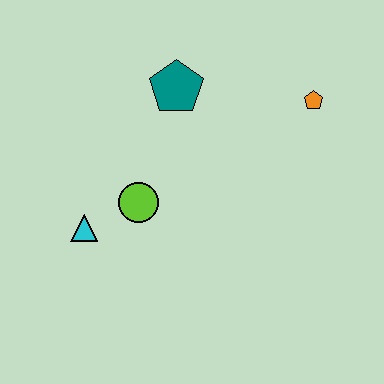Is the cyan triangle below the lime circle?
Yes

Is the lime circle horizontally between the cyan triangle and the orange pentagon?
Yes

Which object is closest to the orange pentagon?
The teal pentagon is closest to the orange pentagon.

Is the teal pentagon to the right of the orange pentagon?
No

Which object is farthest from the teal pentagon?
The cyan triangle is farthest from the teal pentagon.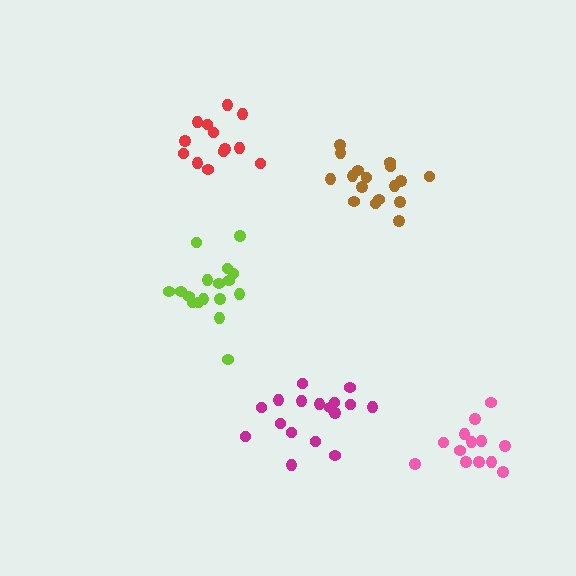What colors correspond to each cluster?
The clusters are colored: red, lime, magenta, pink, brown.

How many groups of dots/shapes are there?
There are 5 groups.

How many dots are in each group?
Group 1: 13 dots, Group 2: 17 dots, Group 3: 17 dots, Group 4: 13 dots, Group 5: 17 dots (77 total).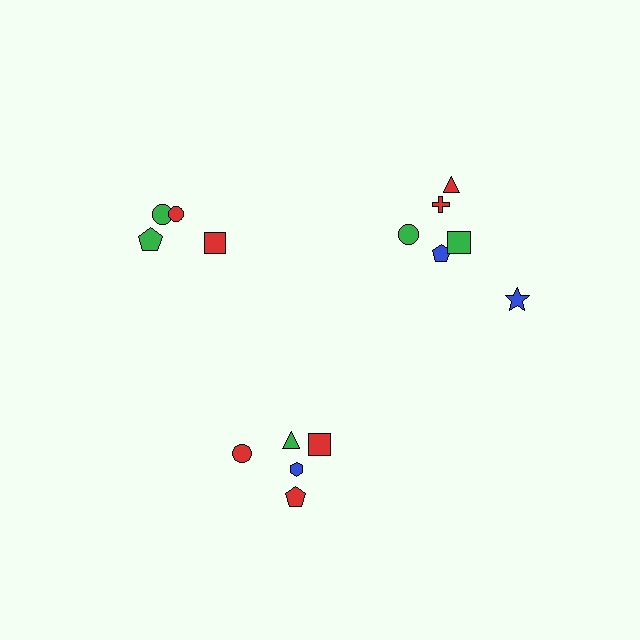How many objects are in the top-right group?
There are 6 objects.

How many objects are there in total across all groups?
There are 15 objects.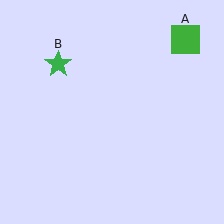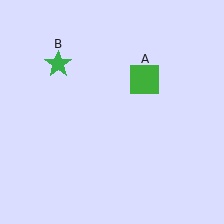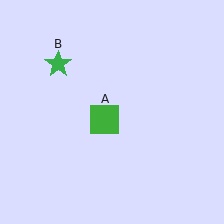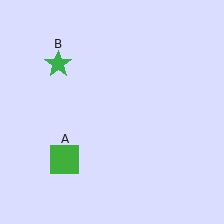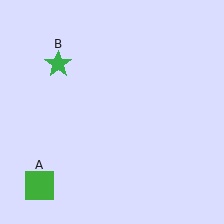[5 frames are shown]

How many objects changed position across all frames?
1 object changed position: green square (object A).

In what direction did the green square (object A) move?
The green square (object A) moved down and to the left.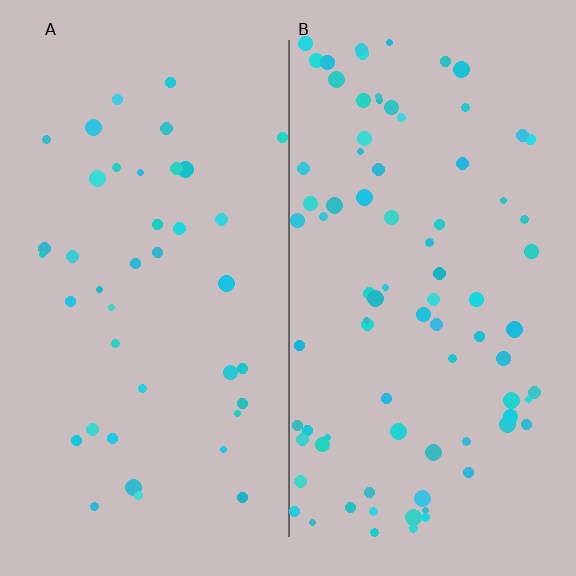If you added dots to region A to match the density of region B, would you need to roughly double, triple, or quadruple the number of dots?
Approximately double.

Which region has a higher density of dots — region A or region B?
B (the right).